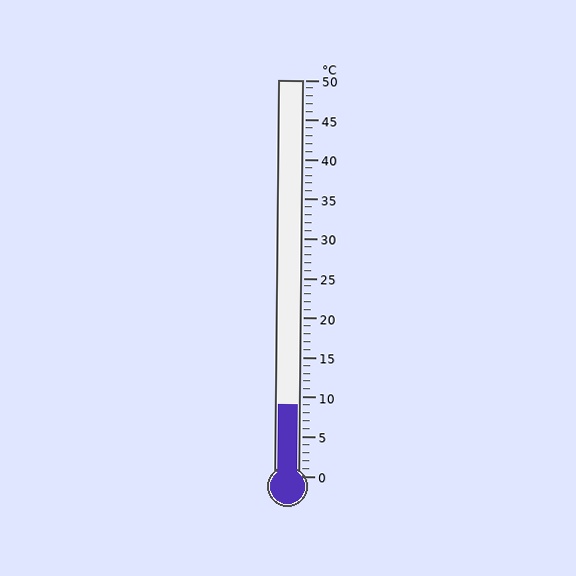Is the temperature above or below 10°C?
The temperature is below 10°C.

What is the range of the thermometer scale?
The thermometer scale ranges from 0°C to 50°C.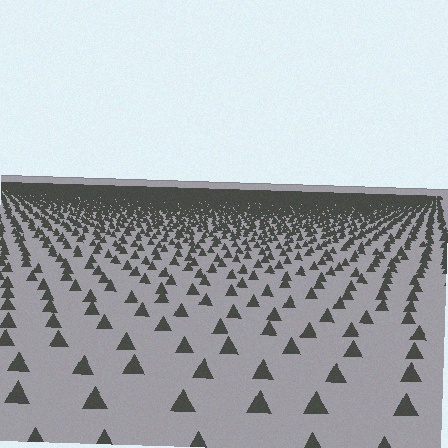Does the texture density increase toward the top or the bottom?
Density increases toward the top.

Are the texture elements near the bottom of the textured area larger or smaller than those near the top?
Larger. Near the bottom, elements are closer to the viewer and appear at a bigger on-screen size.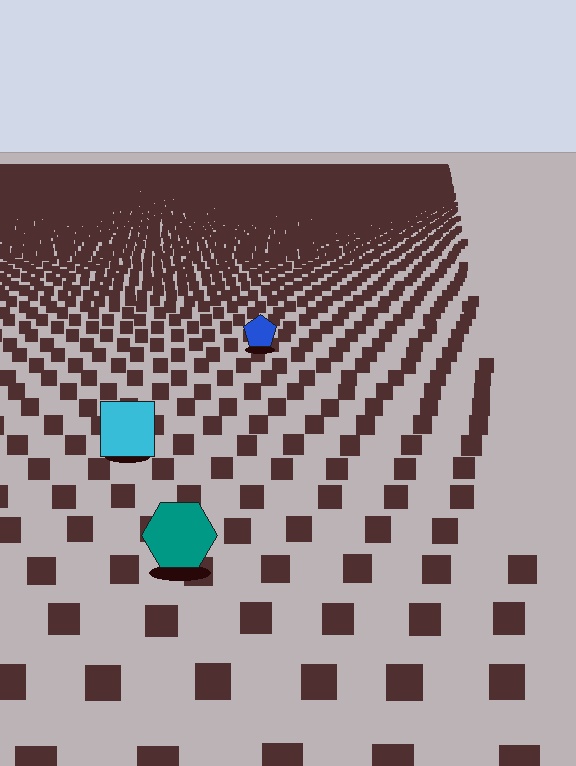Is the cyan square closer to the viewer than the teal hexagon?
No. The teal hexagon is closer — you can tell from the texture gradient: the ground texture is coarser near it.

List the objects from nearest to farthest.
From nearest to farthest: the teal hexagon, the cyan square, the blue pentagon.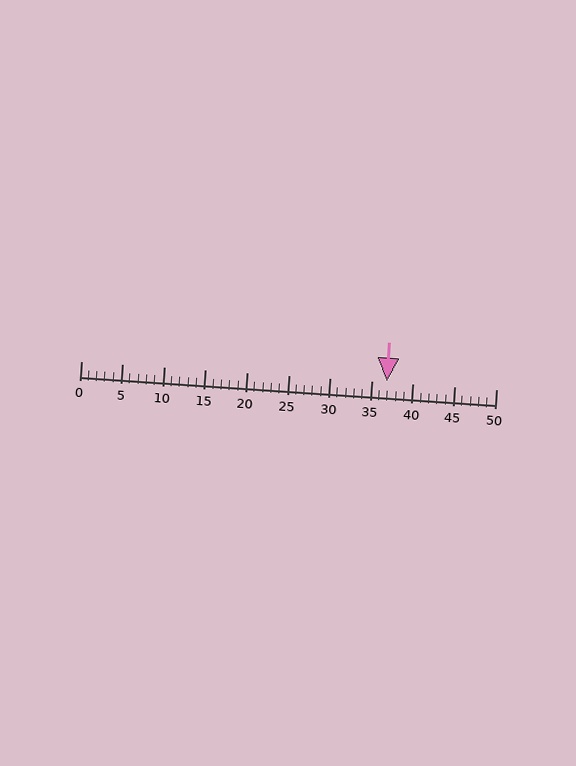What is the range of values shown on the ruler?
The ruler shows values from 0 to 50.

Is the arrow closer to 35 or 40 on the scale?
The arrow is closer to 35.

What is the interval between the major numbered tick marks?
The major tick marks are spaced 5 units apart.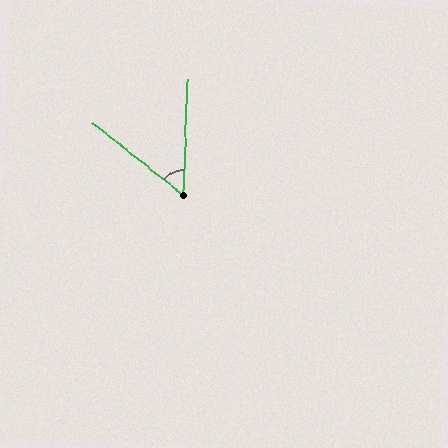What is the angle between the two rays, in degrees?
Approximately 53 degrees.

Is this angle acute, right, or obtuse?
It is acute.